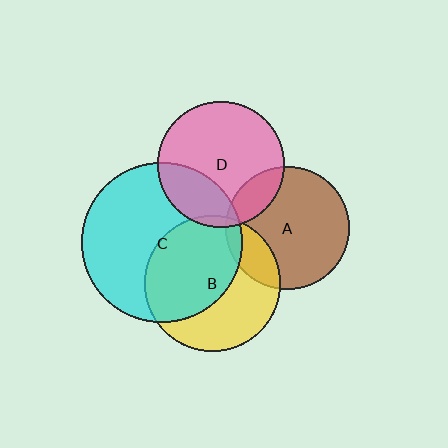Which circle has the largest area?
Circle C (cyan).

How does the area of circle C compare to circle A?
Approximately 1.7 times.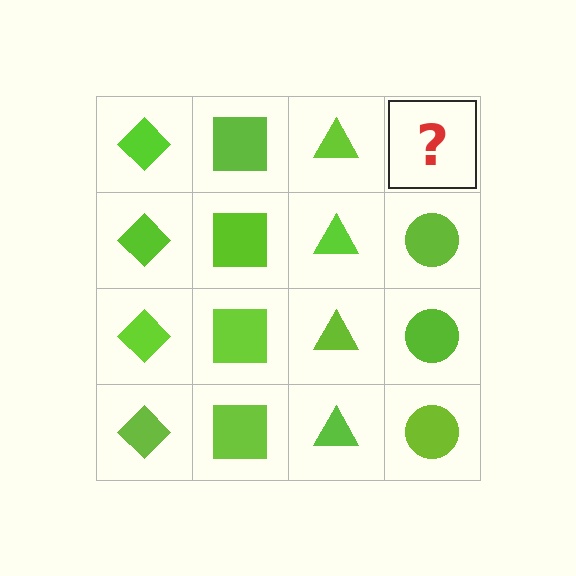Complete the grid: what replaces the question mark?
The question mark should be replaced with a lime circle.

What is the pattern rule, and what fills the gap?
The rule is that each column has a consistent shape. The gap should be filled with a lime circle.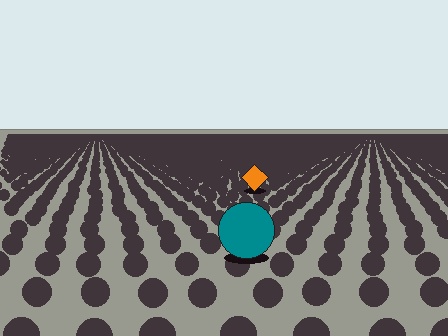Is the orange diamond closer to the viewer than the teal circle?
No. The teal circle is closer — you can tell from the texture gradient: the ground texture is coarser near it.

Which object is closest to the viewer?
The teal circle is closest. The texture marks near it are larger and more spread out.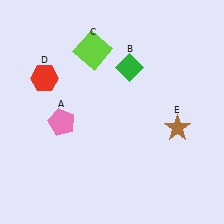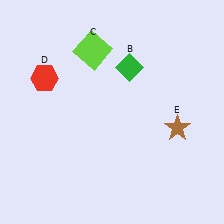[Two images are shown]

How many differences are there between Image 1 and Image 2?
There is 1 difference between the two images.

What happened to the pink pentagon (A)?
The pink pentagon (A) was removed in Image 2. It was in the bottom-left area of Image 1.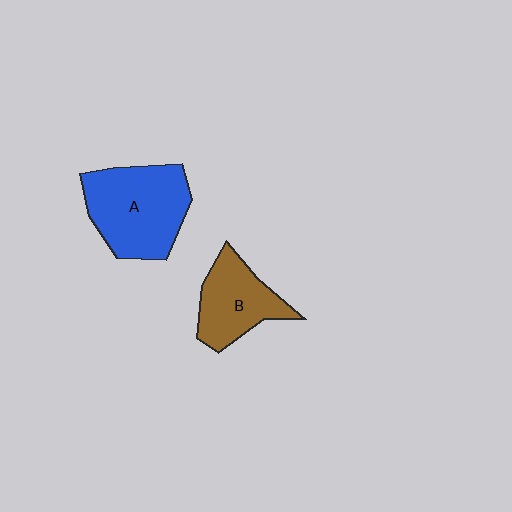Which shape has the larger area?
Shape A (blue).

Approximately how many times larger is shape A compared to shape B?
Approximately 1.5 times.